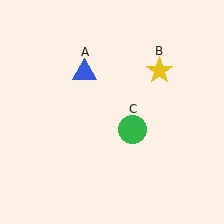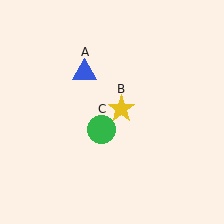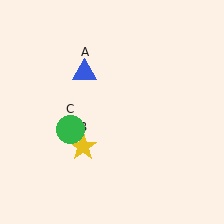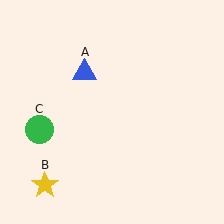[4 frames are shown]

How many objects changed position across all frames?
2 objects changed position: yellow star (object B), green circle (object C).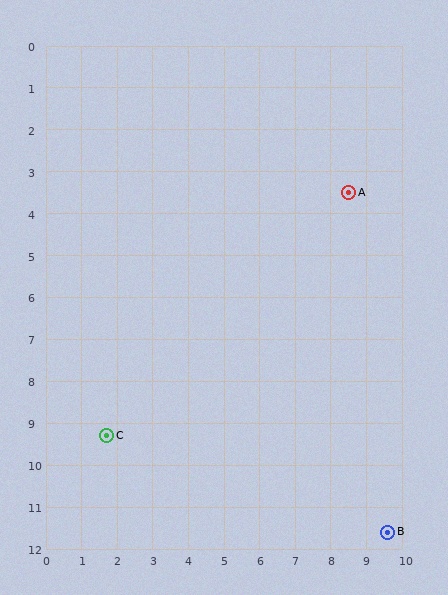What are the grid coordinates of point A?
Point A is at approximately (8.5, 3.5).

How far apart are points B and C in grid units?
Points B and C are about 8.2 grid units apart.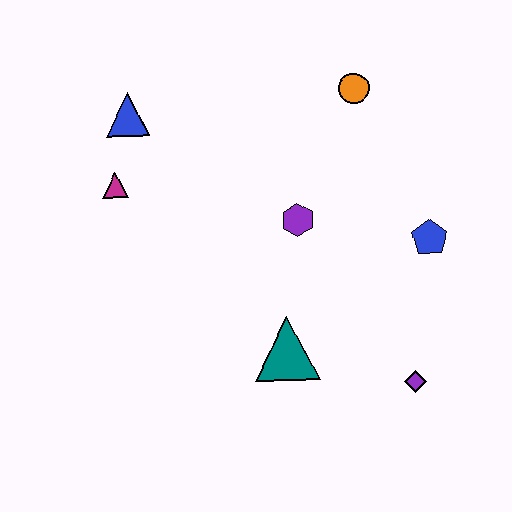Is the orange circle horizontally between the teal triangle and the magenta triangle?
No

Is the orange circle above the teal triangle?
Yes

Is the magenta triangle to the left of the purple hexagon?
Yes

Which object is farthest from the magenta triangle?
The purple diamond is farthest from the magenta triangle.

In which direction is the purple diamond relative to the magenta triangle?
The purple diamond is to the right of the magenta triangle.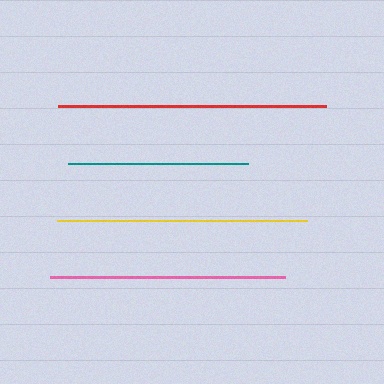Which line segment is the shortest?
The teal line is the shortest at approximately 180 pixels.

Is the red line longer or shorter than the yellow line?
The red line is longer than the yellow line.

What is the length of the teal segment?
The teal segment is approximately 180 pixels long.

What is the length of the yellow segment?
The yellow segment is approximately 249 pixels long.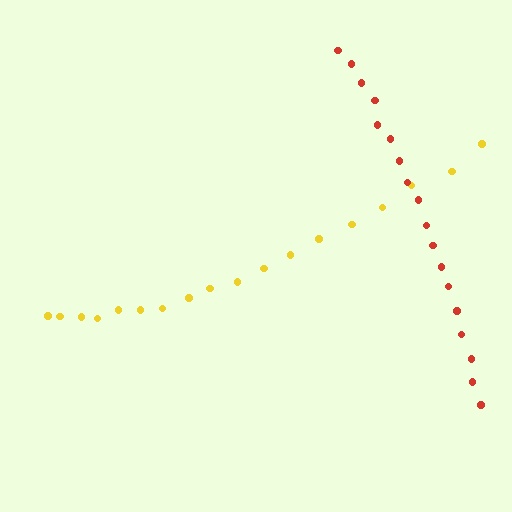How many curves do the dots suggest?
There are 2 distinct paths.